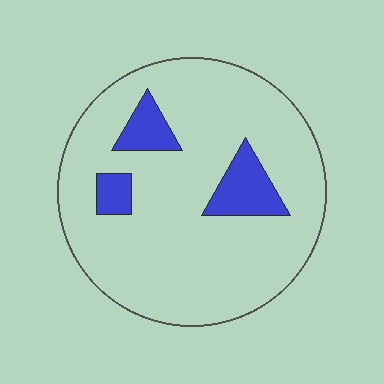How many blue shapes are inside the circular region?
3.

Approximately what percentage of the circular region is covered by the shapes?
Approximately 15%.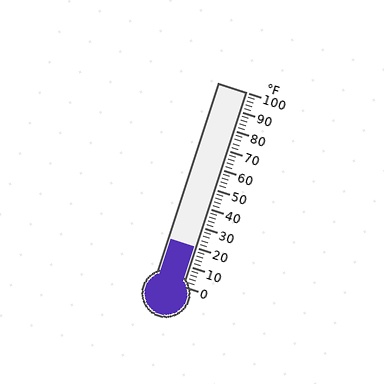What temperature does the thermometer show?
The thermometer shows approximately 20°F.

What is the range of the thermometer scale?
The thermometer scale ranges from 0°F to 100°F.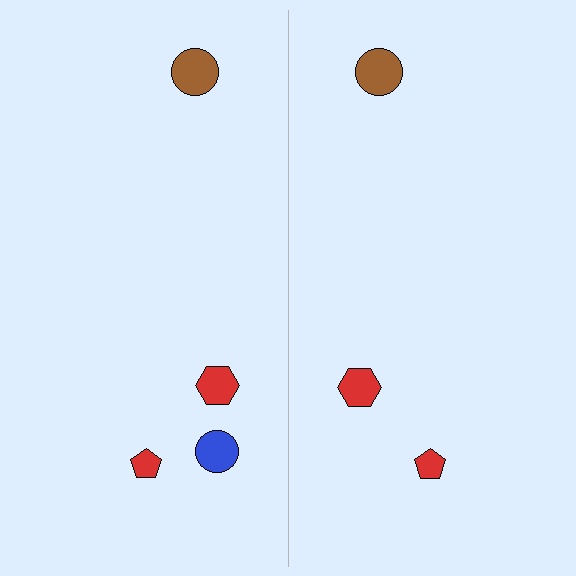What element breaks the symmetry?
A blue circle is missing from the right side.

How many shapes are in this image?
There are 7 shapes in this image.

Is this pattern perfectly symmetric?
No, the pattern is not perfectly symmetric. A blue circle is missing from the right side.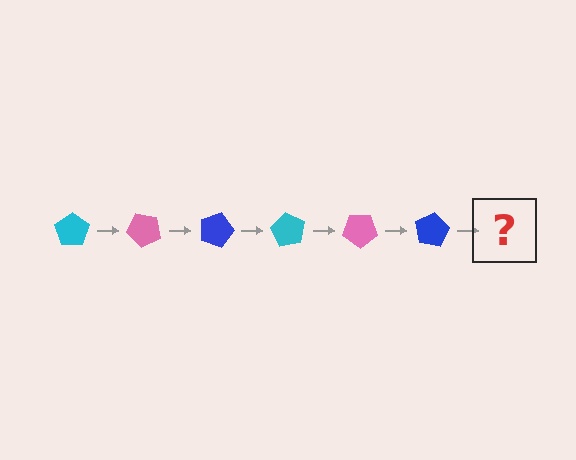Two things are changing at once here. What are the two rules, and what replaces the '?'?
The two rules are that it rotates 45 degrees each step and the color cycles through cyan, pink, and blue. The '?' should be a cyan pentagon, rotated 270 degrees from the start.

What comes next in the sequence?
The next element should be a cyan pentagon, rotated 270 degrees from the start.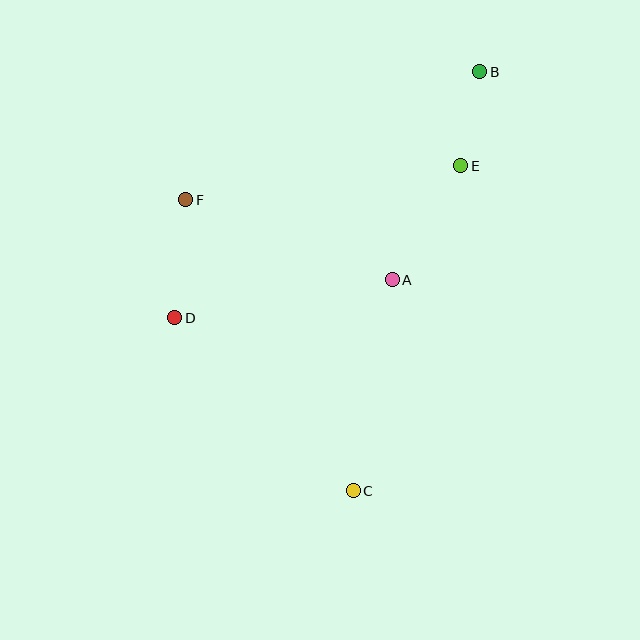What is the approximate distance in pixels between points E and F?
The distance between E and F is approximately 277 pixels.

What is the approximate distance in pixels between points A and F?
The distance between A and F is approximately 221 pixels.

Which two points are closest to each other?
Points B and E are closest to each other.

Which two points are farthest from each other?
Points B and C are farthest from each other.